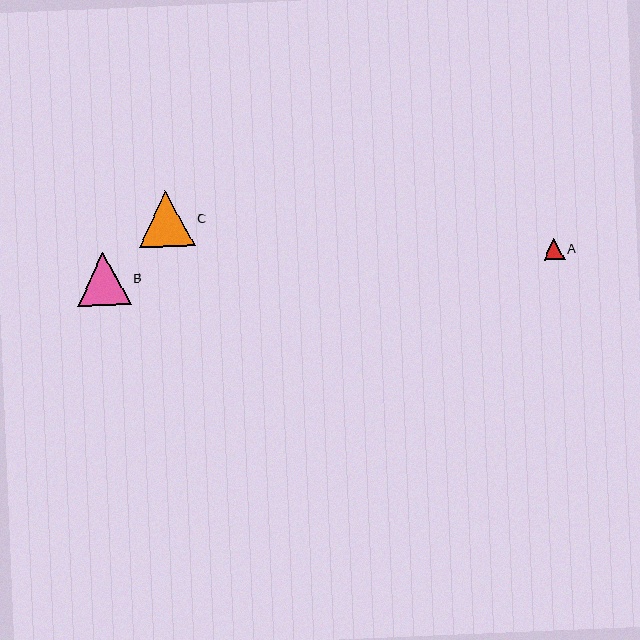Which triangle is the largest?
Triangle C is the largest with a size of approximately 55 pixels.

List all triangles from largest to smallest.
From largest to smallest: C, B, A.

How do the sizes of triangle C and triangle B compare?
Triangle C and triangle B are approximately the same size.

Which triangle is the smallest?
Triangle A is the smallest with a size of approximately 21 pixels.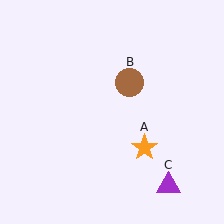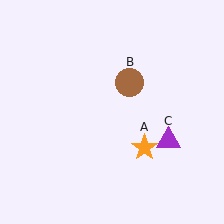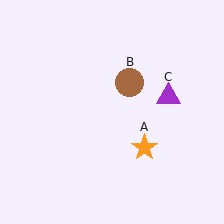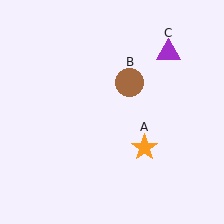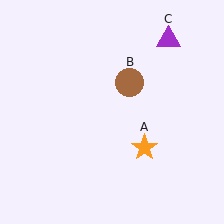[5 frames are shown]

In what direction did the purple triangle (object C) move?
The purple triangle (object C) moved up.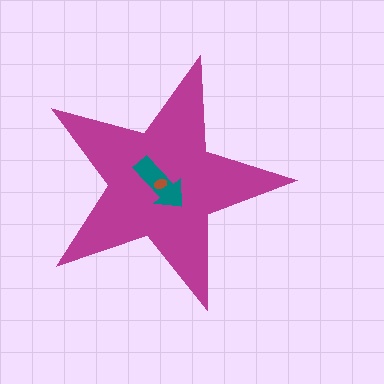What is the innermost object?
The brown ellipse.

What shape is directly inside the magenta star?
The teal arrow.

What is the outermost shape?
The magenta star.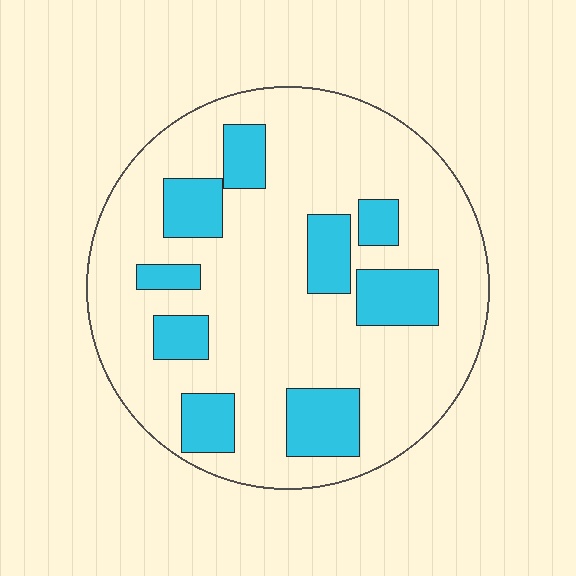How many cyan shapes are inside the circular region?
9.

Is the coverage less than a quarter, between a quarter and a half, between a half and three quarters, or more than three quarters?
Less than a quarter.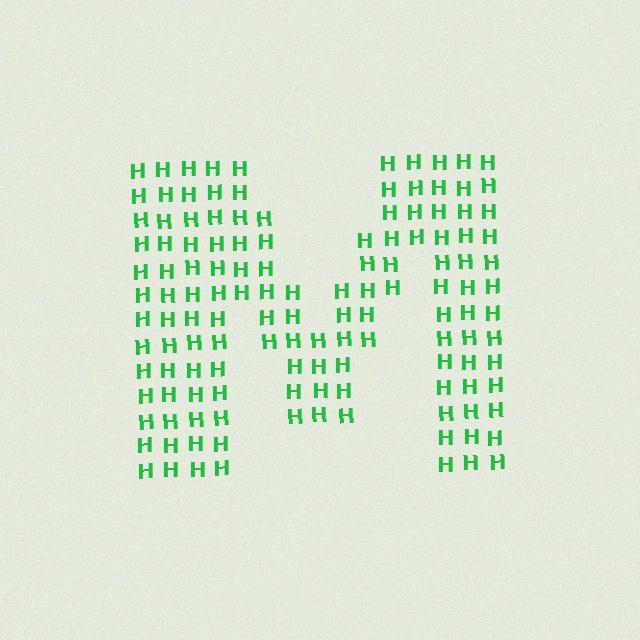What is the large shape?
The large shape is the letter M.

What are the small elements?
The small elements are letter H's.